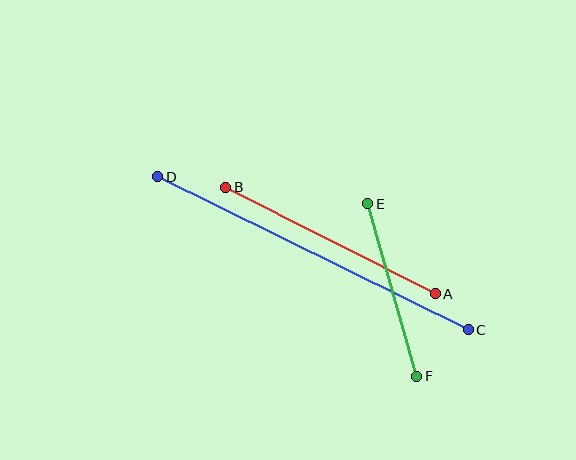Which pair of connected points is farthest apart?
Points C and D are farthest apart.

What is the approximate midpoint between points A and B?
The midpoint is at approximately (331, 241) pixels.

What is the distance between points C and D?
The distance is approximately 346 pixels.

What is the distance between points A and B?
The distance is approximately 235 pixels.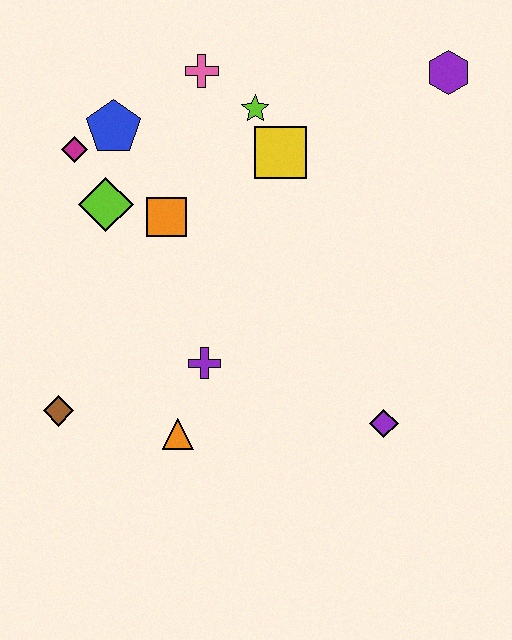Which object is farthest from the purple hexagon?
The brown diamond is farthest from the purple hexagon.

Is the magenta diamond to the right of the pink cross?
No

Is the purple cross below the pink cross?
Yes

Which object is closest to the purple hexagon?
The yellow square is closest to the purple hexagon.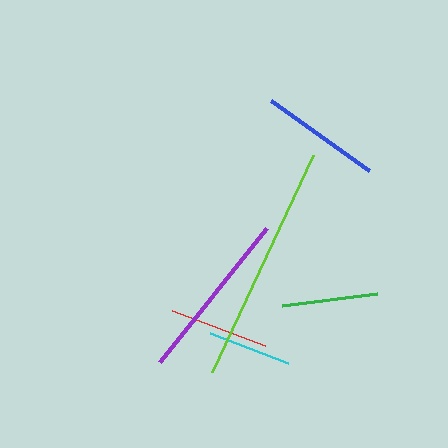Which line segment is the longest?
The lime line is the longest at approximately 239 pixels.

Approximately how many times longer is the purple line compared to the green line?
The purple line is approximately 1.8 times the length of the green line.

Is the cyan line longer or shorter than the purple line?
The purple line is longer than the cyan line.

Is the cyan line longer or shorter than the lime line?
The lime line is longer than the cyan line.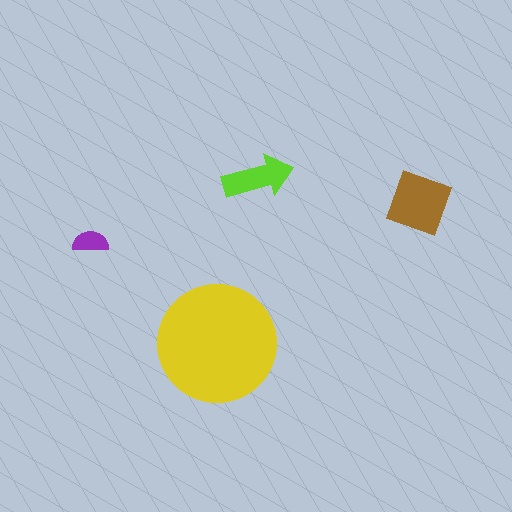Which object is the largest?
The yellow circle.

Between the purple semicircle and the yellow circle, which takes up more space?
The yellow circle.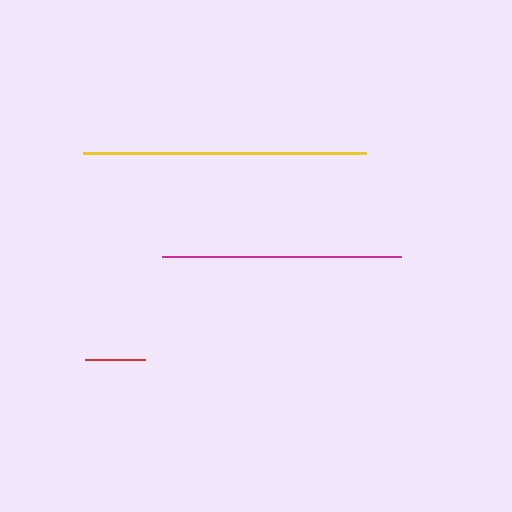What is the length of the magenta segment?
The magenta segment is approximately 239 pixels long.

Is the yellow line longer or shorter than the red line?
The yellow line is longer than the red line.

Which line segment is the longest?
The yellow line is the longest at approximately 283 pixels.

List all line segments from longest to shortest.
From longest to shortest: yellow, magenta, red.